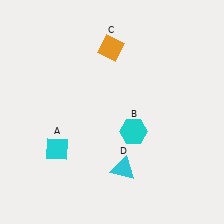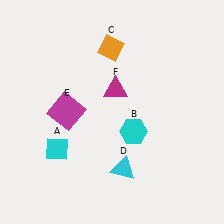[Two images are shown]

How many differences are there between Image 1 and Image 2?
There are 2 differences between the two images.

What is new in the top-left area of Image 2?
A magenta square (E) was added in the top-left area of Image 2.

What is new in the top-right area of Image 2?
A magenta triangle (F) was added in the top-right area of Image 2.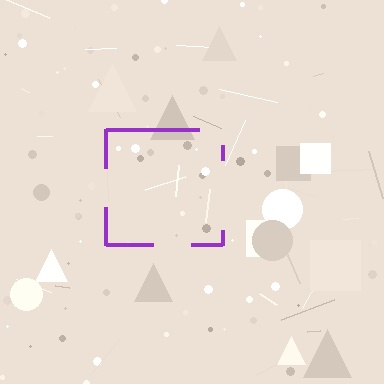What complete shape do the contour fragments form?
The contour fragments form a square.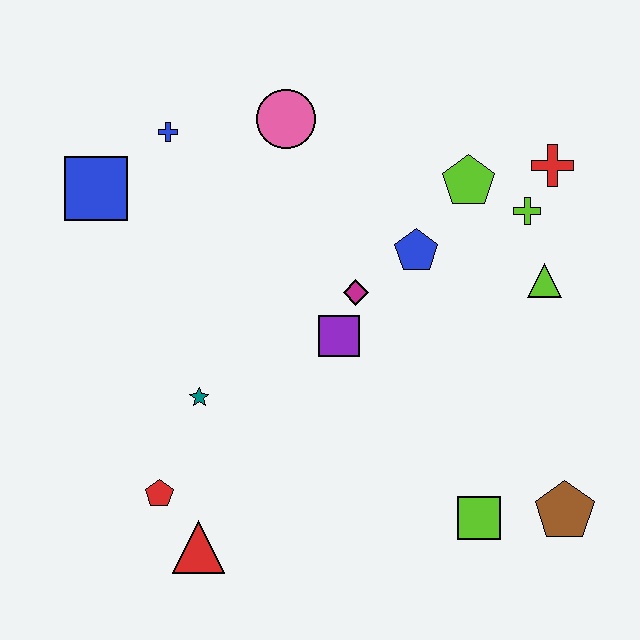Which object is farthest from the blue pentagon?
The red triangle is farthest from the blue pentagon.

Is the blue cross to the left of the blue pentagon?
Yes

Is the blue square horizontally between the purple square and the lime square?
No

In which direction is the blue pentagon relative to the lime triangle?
The blue pentagon is to the left of the lime triangle.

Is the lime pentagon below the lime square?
No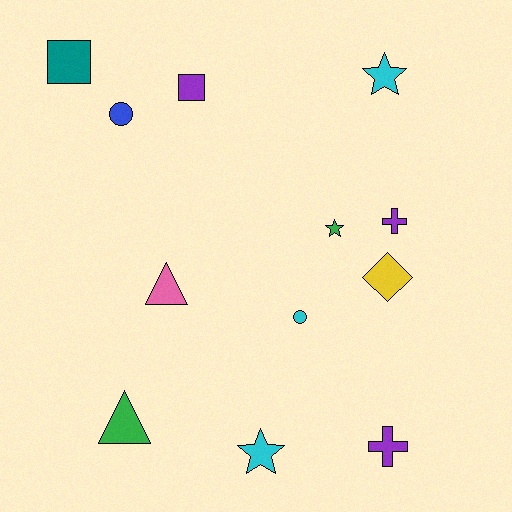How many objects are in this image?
There are 12 objects.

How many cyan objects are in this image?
There are 3 cyan objects.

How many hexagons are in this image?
There are no hexagons.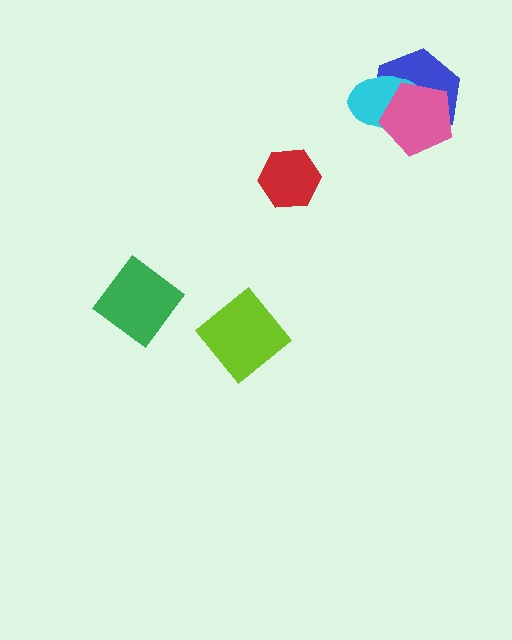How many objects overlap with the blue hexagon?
2 objects overlap with the blue hexagon.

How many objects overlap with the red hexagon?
0 objects overlap with the red hexagon.